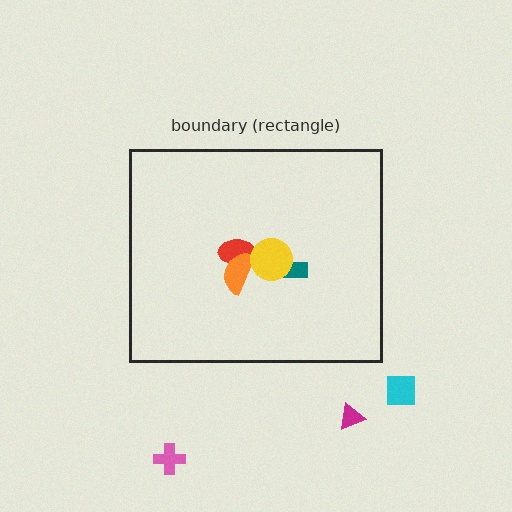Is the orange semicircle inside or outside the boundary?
Inside.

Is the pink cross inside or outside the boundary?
Outside.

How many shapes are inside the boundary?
4 inside, 3 outside.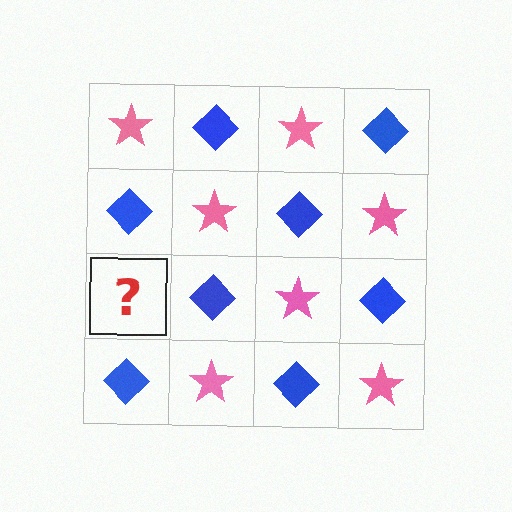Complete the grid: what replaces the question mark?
The question mark should be replaced with a pink star.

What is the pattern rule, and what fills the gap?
The rule is that it alternates pink star and blue diamond in a checkerboard pattern. The gap should be filled with a pink star.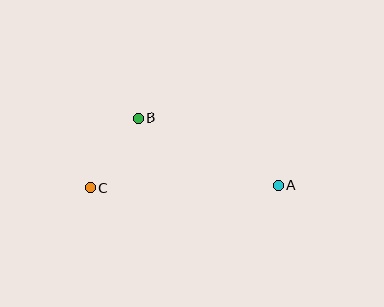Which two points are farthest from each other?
Points A and C are farthest from each other.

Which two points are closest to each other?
Points B and C are closest to each other.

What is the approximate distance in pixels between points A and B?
The distance between A and B is approximately 156 pixels.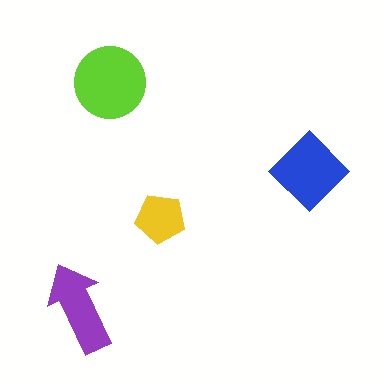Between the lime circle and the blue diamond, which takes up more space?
The lime circle.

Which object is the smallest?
The yellow pentagon.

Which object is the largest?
The lime circle.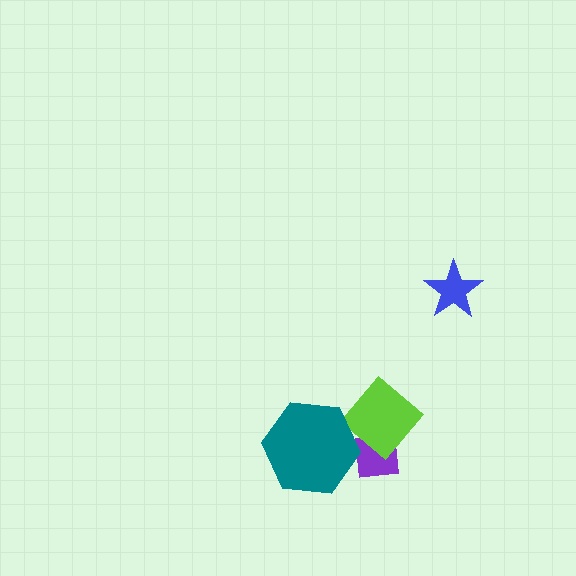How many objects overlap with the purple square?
2 objects overlap with the purple square.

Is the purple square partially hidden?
Yes, it is partially covered by another shape.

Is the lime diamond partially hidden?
Yes, it is partially covered by another shape.